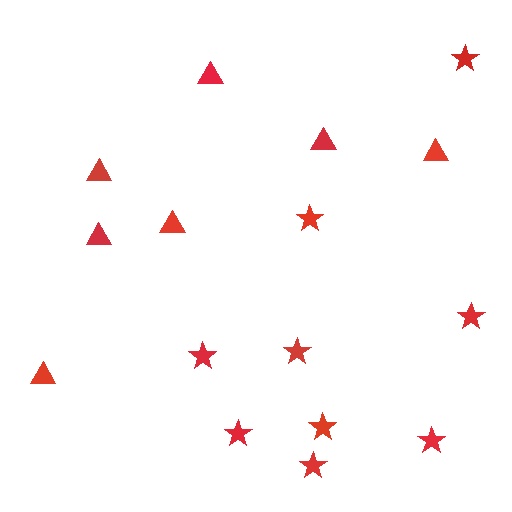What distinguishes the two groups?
There are 2 groups: one group of triangles (7) and one group of stars (9).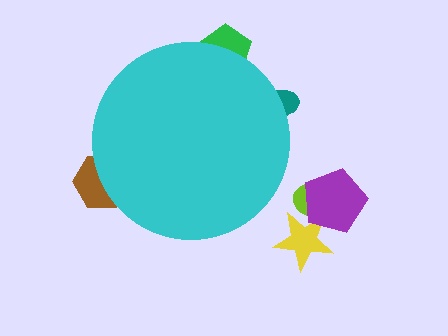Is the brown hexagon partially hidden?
Yes, the brown hexagon is partially hidden behind the cyan circle.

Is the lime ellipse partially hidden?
No, the lime ellipse is fully visible.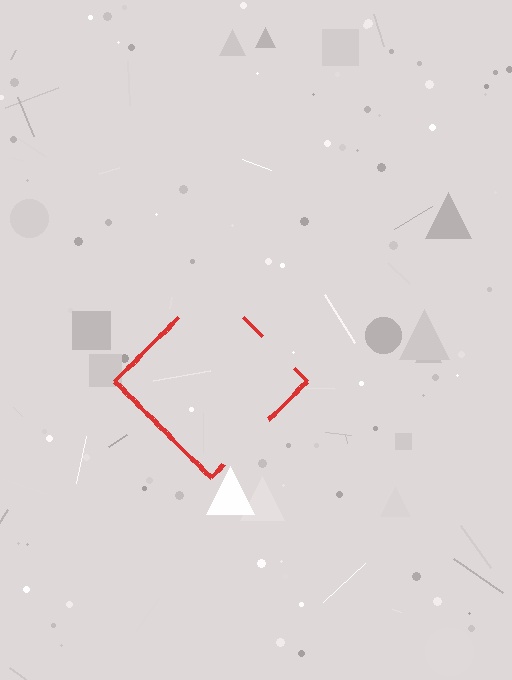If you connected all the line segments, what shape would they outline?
They would outline a diamond.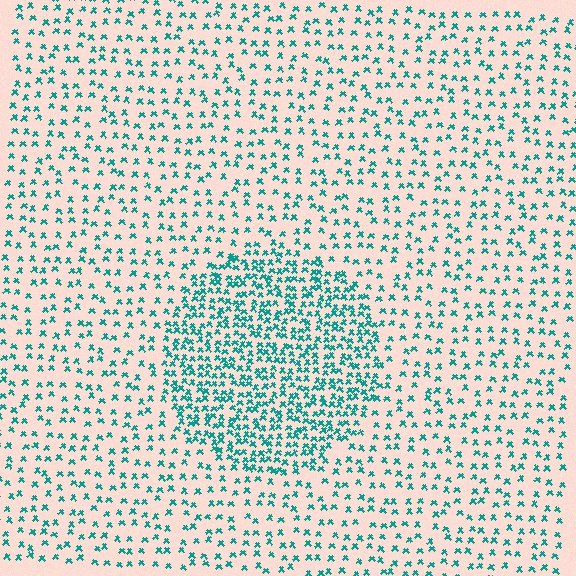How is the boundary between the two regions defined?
The boundary is defined by a change in element density (approximately 2.3x ratio). All elements are the same color, size, and shape.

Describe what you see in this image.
The image contains small teal elements arranged at two different densities. A circle-shaped region is visible where the elements are more densely packed than the surrounding area.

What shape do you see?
I see a circle.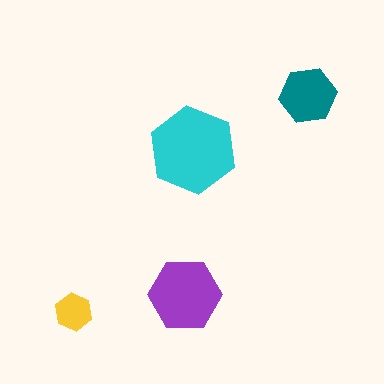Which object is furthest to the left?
The yellow hexagon is leftmost.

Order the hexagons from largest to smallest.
the cyan one, the purple one, the teal one, the yellow one.